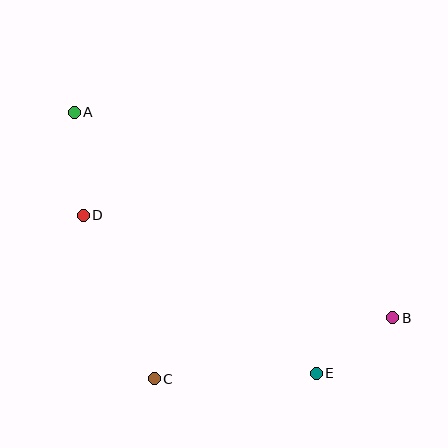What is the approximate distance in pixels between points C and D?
The distance between C and D is approximately 178 pixels.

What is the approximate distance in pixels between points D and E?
The distance between D and E is approximately 282 pixels.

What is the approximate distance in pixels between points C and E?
The distance between C and E is approximately 162 pixels.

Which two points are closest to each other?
Points B and E are closest to each other.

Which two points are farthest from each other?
Points A and B are farthest from each other.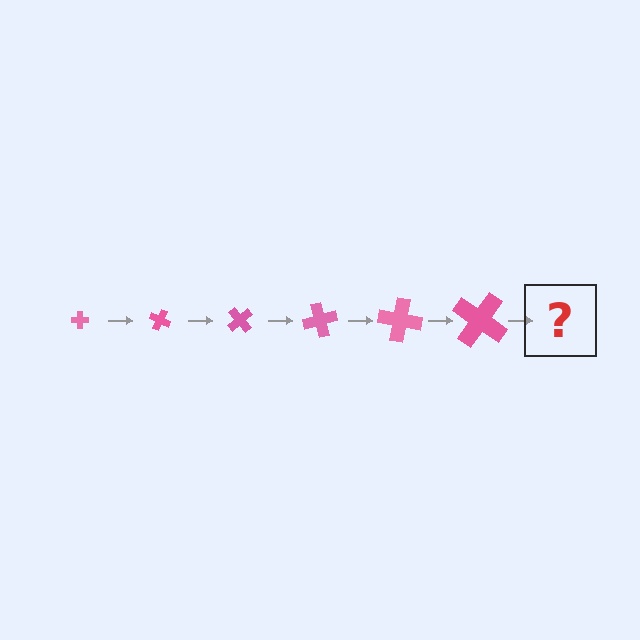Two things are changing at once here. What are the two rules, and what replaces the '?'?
The two rules are that the cross grows larger each step and it rotates 25 degrees each step. The '?' should be a cross, larger than the previous one and rotated 150 degrees from the start.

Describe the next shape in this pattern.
It should be a cross, larger than the previous one and rotated 150 degrees from the start.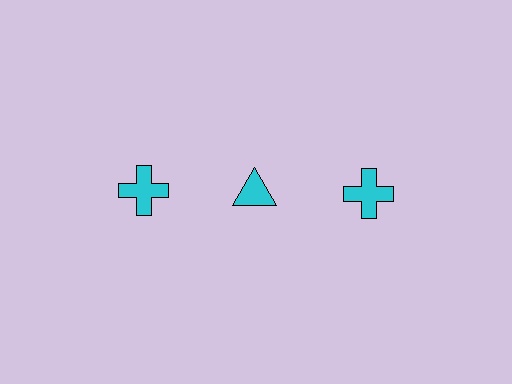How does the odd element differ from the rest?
It has a different shape: triangle instead of cross.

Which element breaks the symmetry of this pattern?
The cyan triangle in the top row, second from left column breaks the symmetry. All other shapes are cyan crosses.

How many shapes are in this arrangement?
There are 3 shapes arranged in a grid pattern.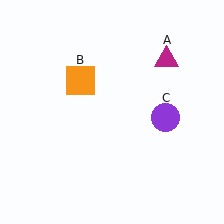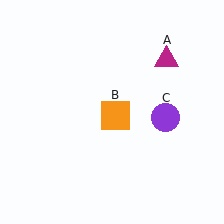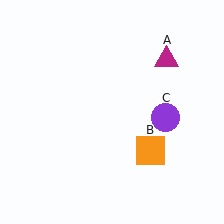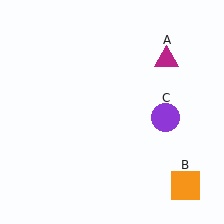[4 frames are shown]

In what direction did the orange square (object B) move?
The orange square (object B) moved down and to the right.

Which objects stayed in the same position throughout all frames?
Magenta triangle (object A) and purple circle (object C) remained stationary.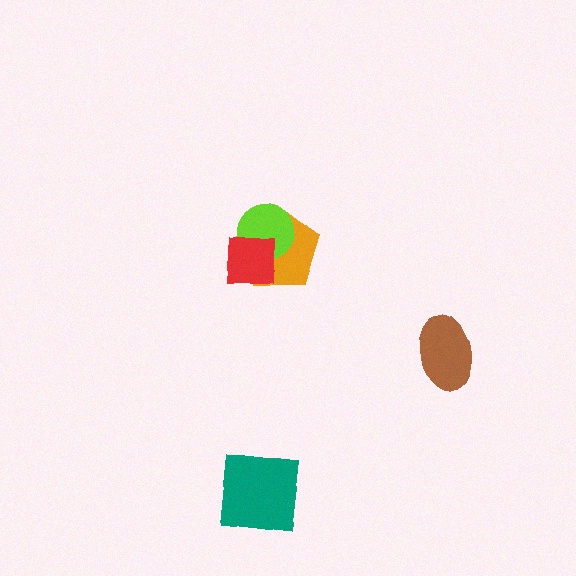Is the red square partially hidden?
No, no other shape covers it.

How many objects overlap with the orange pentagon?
2 objects overlap with the orange pentagon.